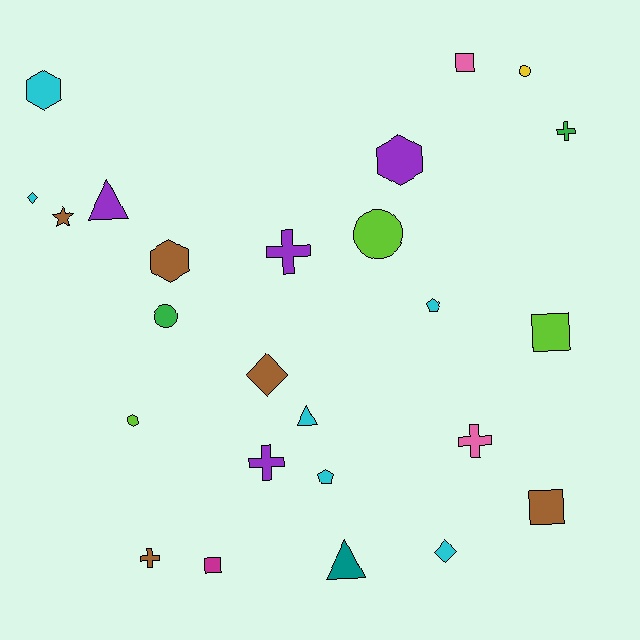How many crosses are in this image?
There are 5 crosses.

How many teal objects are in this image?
There is 1 teal object.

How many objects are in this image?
There are 25 objects.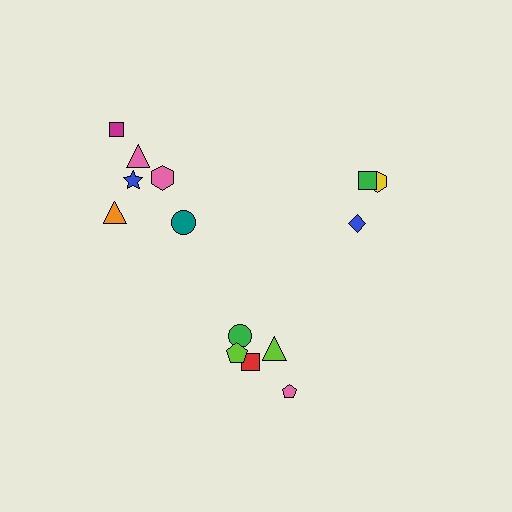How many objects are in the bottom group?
There are 5 objects.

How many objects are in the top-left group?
There are 6 objects.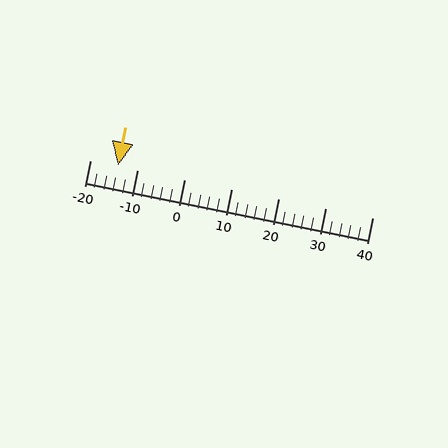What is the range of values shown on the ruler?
The ruler shows values from -20 to 40.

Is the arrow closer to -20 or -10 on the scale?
The arrow is closer to -10.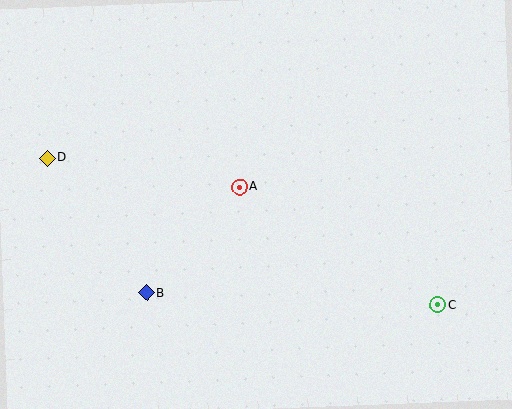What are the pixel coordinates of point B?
Point B is at (147, 293).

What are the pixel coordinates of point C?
Point C is at (438, 305).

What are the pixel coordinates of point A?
Point A is at (240, 187).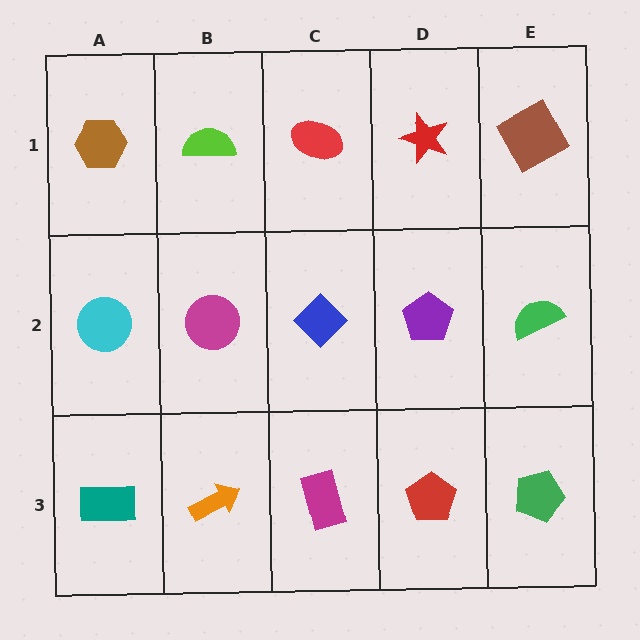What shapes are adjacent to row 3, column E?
A green semicircle (row 2, column E), a red pentagon (row 3, column D).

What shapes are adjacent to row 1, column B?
A magenta circle (row 2, column B), a brown hexagon (row 1, column A), a red ellipse (row 1, column C).